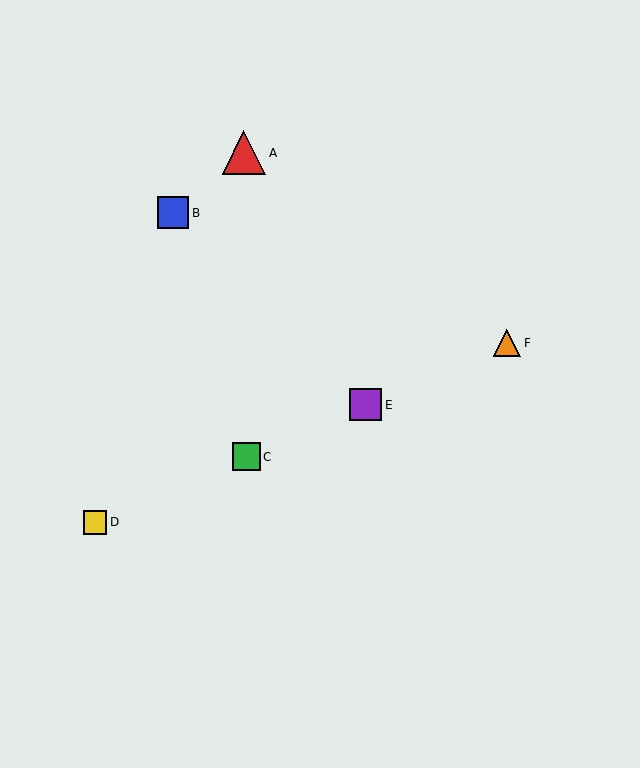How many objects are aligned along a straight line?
4 objects (C, D, E, F) are aligned along a straight line.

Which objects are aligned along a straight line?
Objects C, D, E, F are aligned along a straight line.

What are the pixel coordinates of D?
Object D is at (95, 522).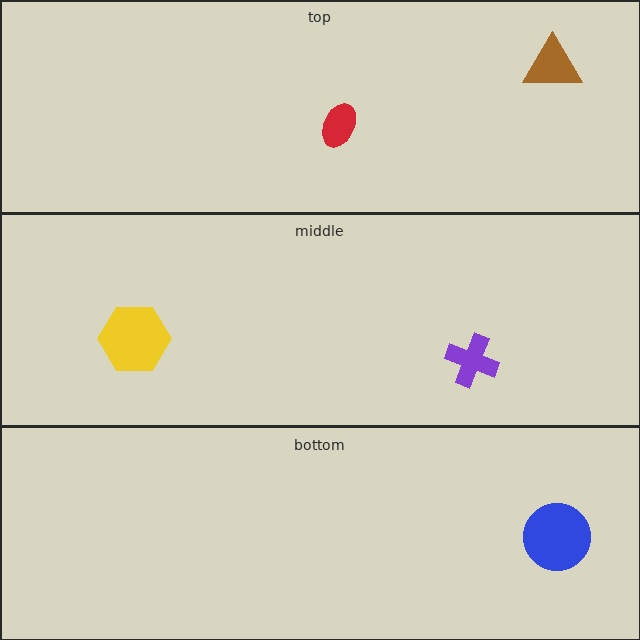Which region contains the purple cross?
The middle region.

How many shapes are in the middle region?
2.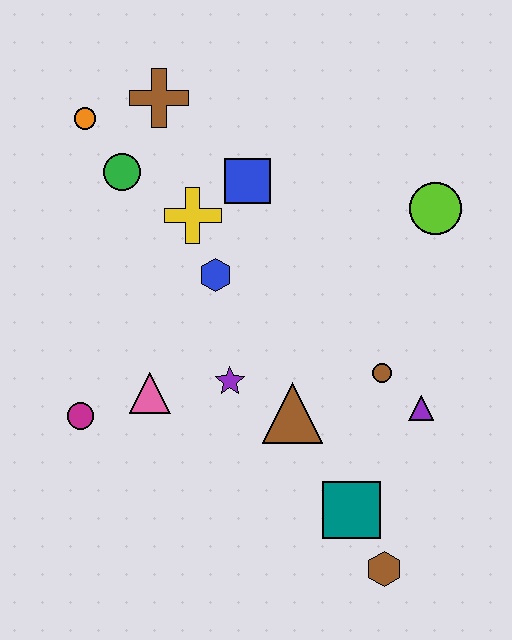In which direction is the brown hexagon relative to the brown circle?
The brown hexagon is below the brown circle.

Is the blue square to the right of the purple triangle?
No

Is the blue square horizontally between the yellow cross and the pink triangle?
No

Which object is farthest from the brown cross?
The brown hexagon is farthest from the brown cross.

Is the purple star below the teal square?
No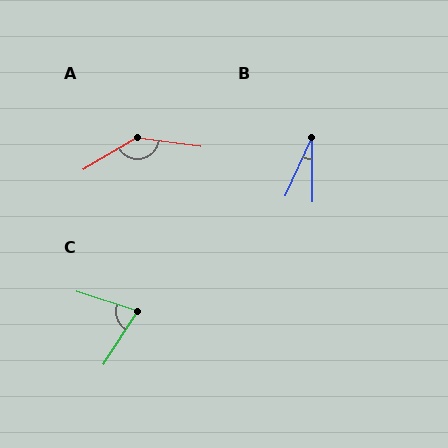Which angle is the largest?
A, at approximately 141 degrees.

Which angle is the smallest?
B, at approximately 24 degrees.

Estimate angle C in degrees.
Approximately 75 degrees.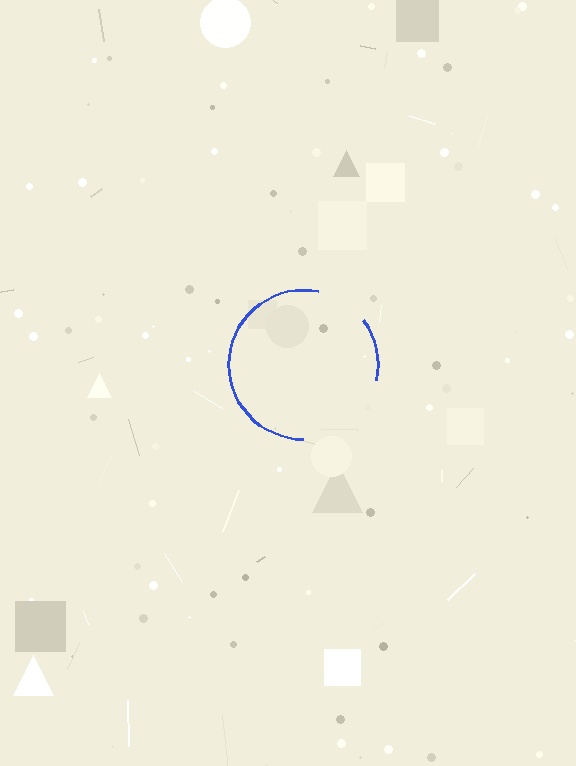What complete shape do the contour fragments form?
The contour fragments form a circle.